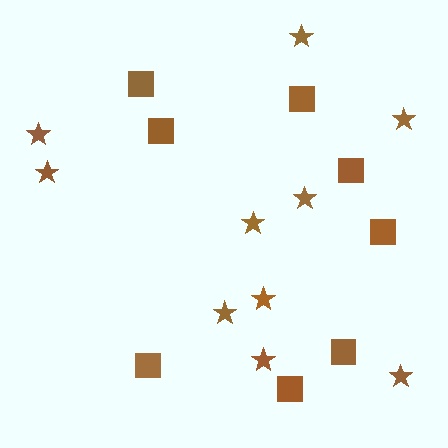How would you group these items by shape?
There are 2 groups: one group of stars (10) and one group of squares (8).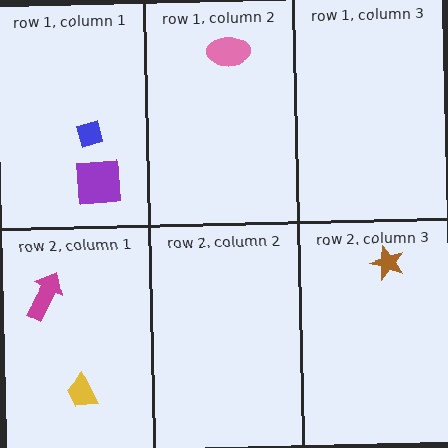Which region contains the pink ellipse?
The row 1, column 2 region.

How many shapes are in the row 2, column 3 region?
1.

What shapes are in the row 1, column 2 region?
The pink ellipse.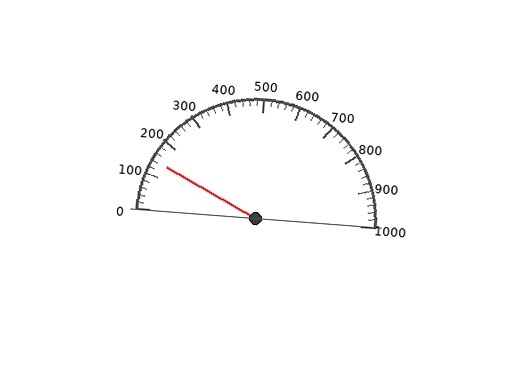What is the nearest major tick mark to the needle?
The nearest major tick mark is 100.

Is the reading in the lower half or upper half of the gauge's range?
The reading is in the lower half of the range (0 to 1000).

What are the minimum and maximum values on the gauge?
The gauge ranges from 0 to 1000.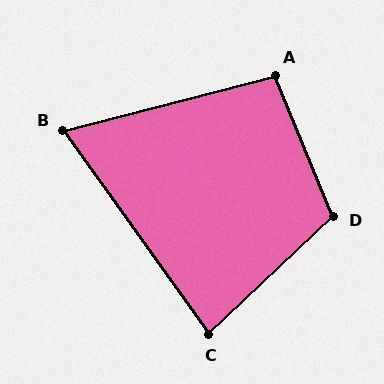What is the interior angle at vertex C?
Approximately 82 degrees (acute).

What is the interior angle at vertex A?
Approximately 98 degrees (obtuse).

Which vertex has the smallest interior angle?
B, at approximately 69 degrees.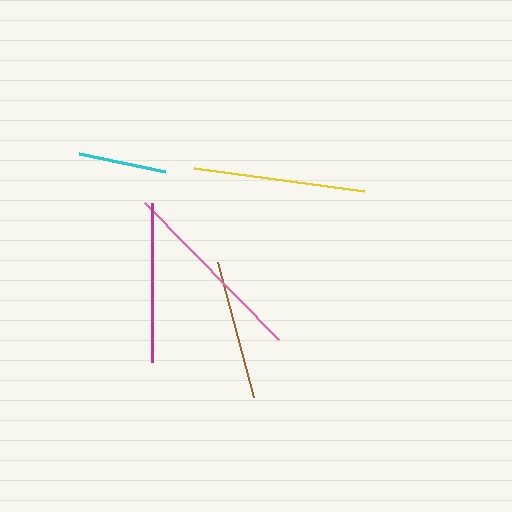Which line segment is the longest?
The pink line is the longest at approximately 192 pixels.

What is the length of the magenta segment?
The magenta segment is approximately 159 pixels long.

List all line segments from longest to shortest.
From longest to shortest: pink, yellow, magenta, brown, cyan.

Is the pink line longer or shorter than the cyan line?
The pink line is longer than the cyan line.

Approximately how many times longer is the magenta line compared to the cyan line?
The magenta line is approximately 1.8 times the length of the cyan line.